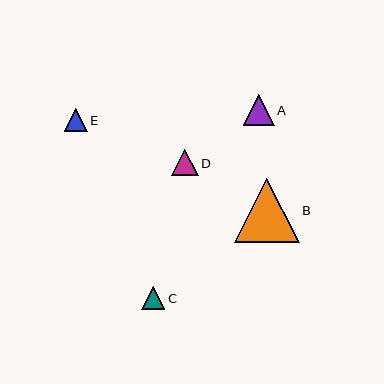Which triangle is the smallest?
Triangle C is the smallest with a size of approximately 23 pixels.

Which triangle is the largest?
Triangle B is the largest with a size of approximately 64 pixels.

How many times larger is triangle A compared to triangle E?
Triangle A is approximately 1.3 times the size of triangle E.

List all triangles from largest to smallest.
From largest to smallest: B, A, D, E, C.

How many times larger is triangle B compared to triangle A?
Triangle B is approximately 2.1 times the size of triangle A.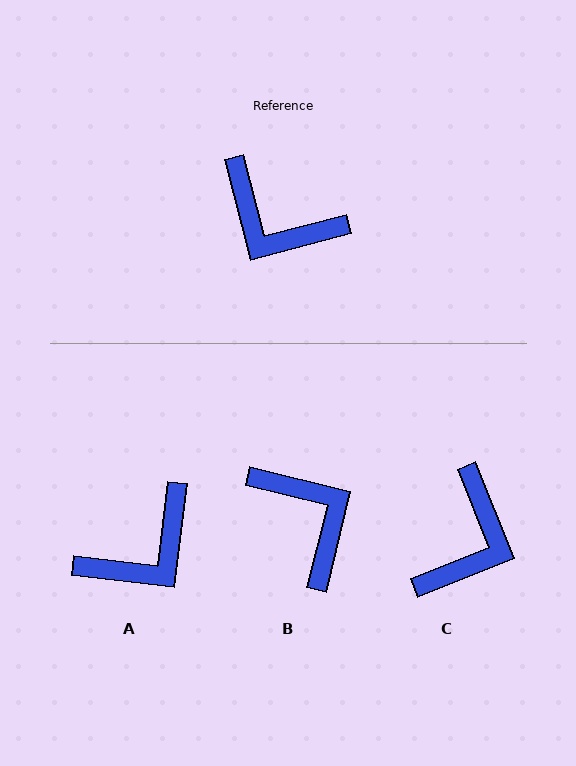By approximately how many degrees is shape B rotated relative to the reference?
Approximately 152 degrees counter-clockwise.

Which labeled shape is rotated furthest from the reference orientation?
B, about 152 degrees away.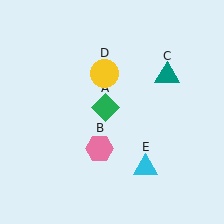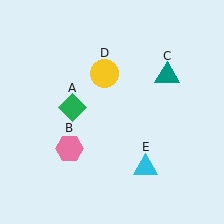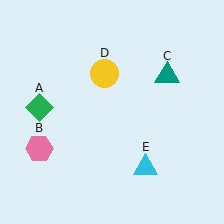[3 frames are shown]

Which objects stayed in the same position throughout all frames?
Teal triangle (object C) and yellow circle (object D) and cyan triangle (object E) remained stationary.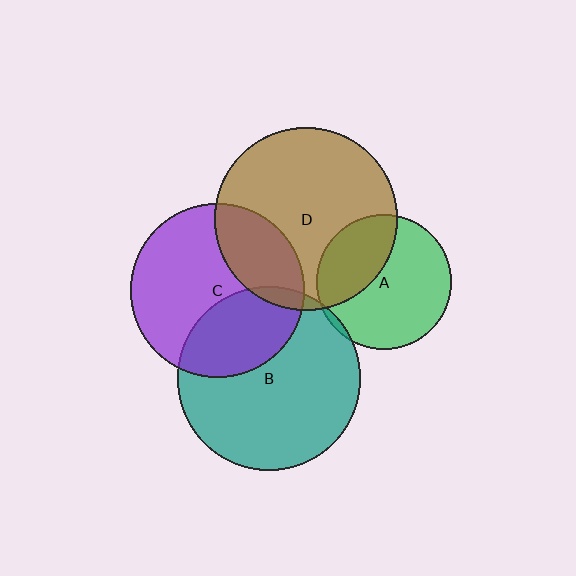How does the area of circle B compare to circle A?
Approximately 1.9 times.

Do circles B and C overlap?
Yes.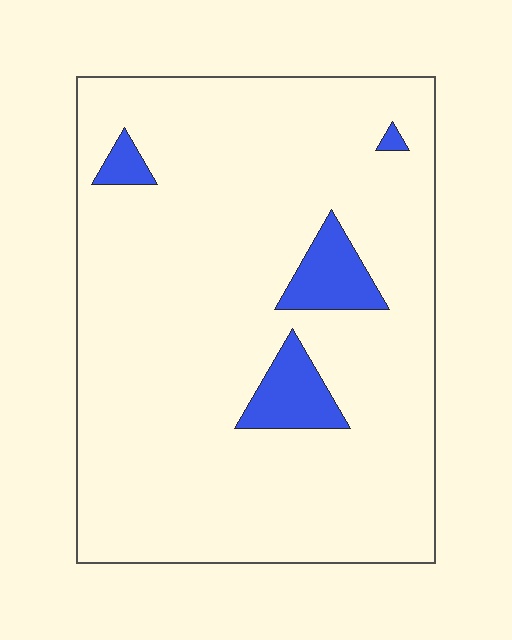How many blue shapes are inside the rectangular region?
4.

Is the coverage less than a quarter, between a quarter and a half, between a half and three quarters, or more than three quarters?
Less than a quarter.